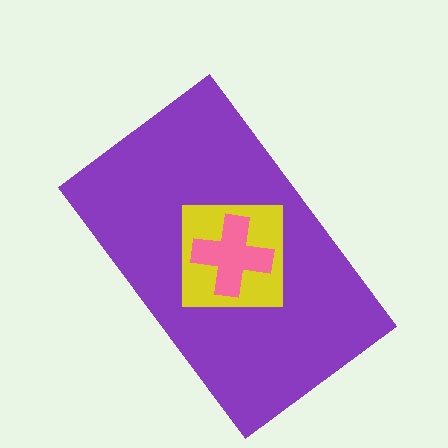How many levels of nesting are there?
3.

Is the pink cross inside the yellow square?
Yes.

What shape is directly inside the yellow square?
The pink cross.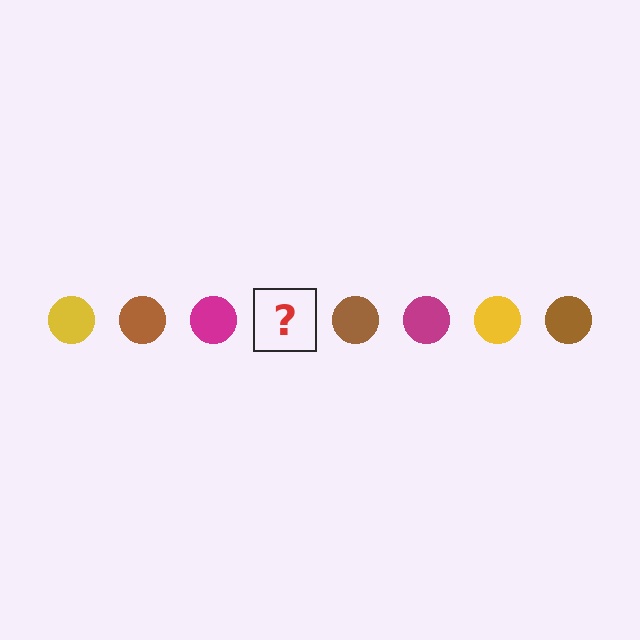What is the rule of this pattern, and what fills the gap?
The rule is that the pattern cycles through yellow, brown, magenta circles. The gap should be filled with a yellow circle.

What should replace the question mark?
The question mark should be replaced with a yellow circle.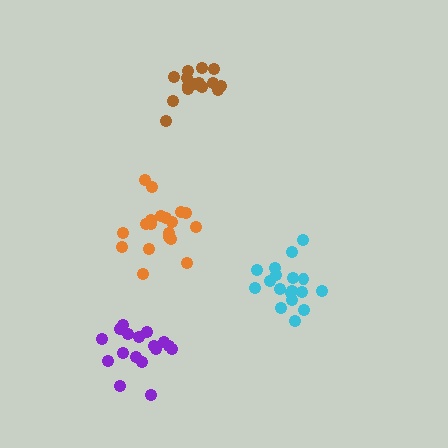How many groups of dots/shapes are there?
There are 4 groups.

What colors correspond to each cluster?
The clusters are colored: brown, orange, cyan, purple.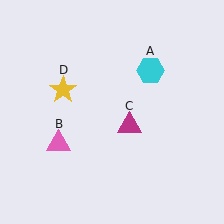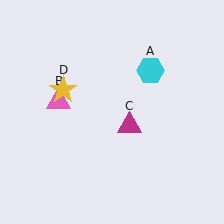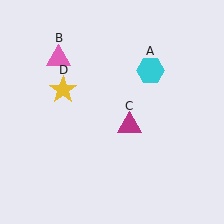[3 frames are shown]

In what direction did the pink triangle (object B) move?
The pink triangle (object B) moved up.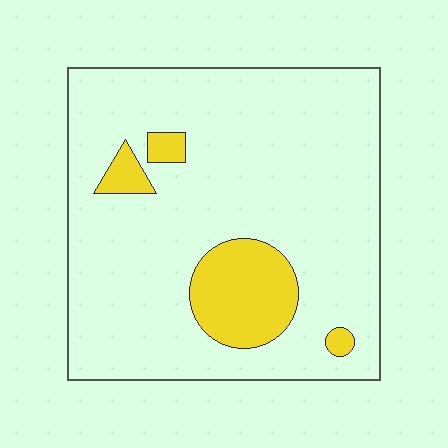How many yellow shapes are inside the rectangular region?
4.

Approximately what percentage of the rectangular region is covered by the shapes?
Approximately 15%.